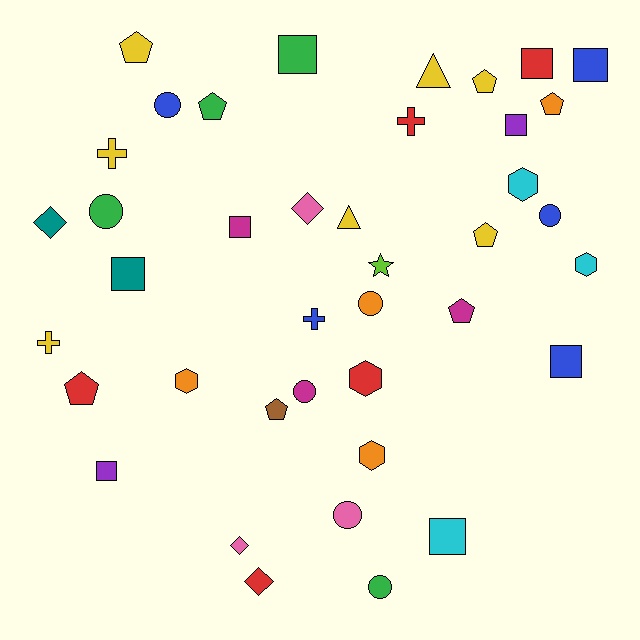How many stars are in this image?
There is 1 star.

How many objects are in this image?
There are 40 objects.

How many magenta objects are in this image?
There are 3 magenta objects.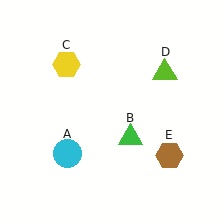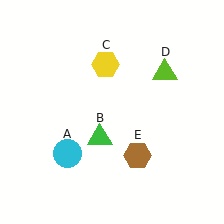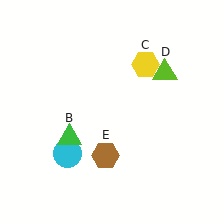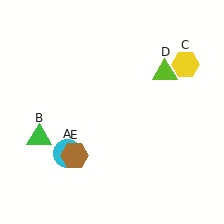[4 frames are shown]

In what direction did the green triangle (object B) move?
The green triangle (object B) moved left.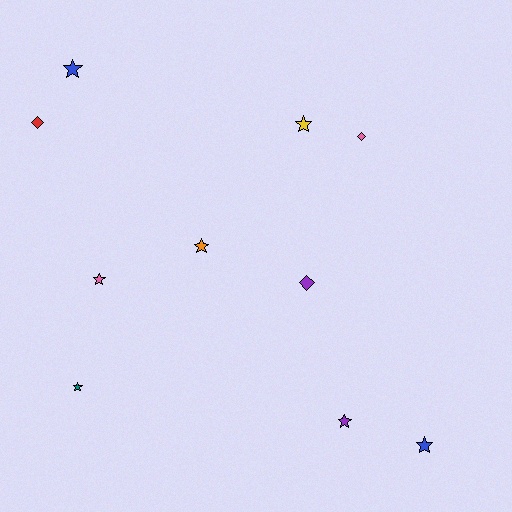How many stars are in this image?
There are 7 stars.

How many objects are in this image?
There are 10 objects.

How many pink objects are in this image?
There are 2 pink objects.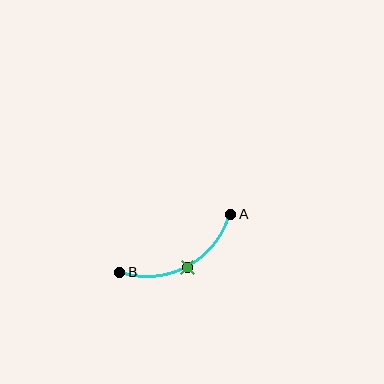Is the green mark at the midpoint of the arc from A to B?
Yes. The green mark lies on the arc at equal arc-length from both A and B — it is the arc midpoint.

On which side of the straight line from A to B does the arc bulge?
The arc bulges below the straight line connecting A and B.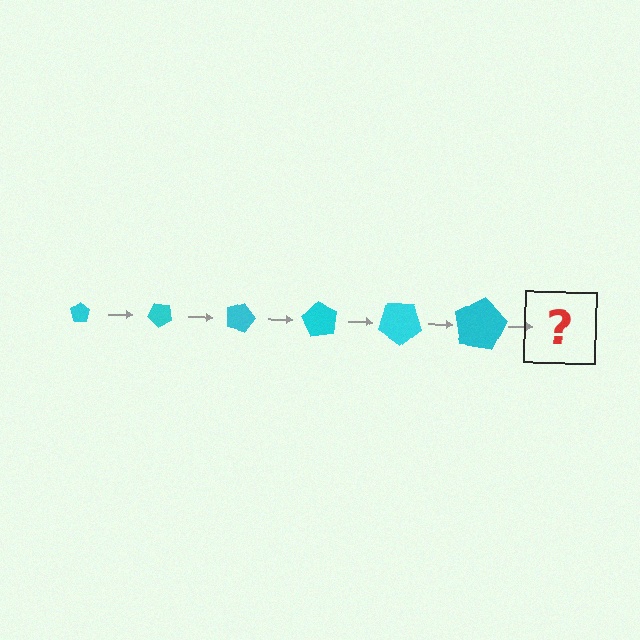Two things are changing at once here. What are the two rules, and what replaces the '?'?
The two rules are that the pentagon grows larger each step and it rotates 45 degrees each step. The '?' should be a pentagon, larger than the previous one and rotated 270 degrees from the start.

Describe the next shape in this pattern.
It should be a pentagon, larger than the previous one and rotated 270 degrees from the start.